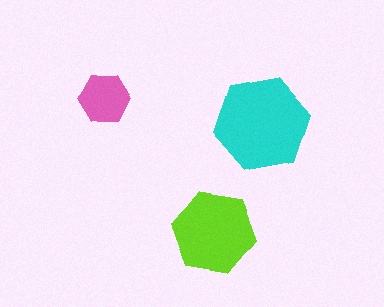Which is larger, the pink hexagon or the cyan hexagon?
The cyan one.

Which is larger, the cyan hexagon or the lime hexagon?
The cyan one.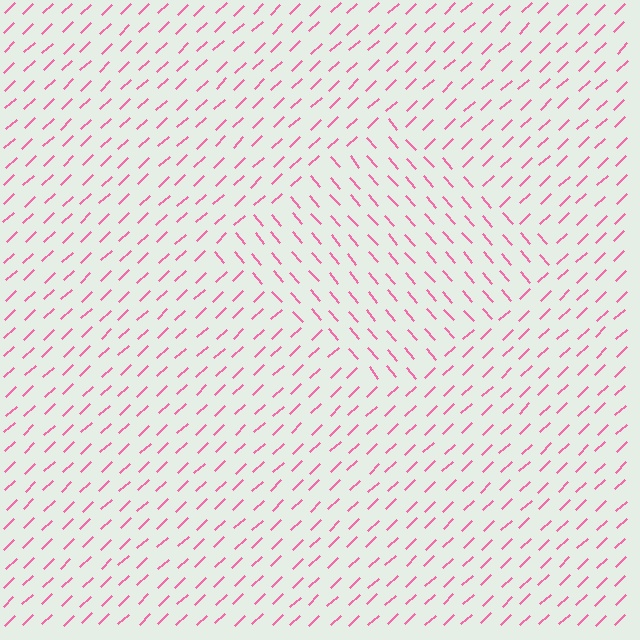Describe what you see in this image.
The image is filled with small pink line segments. A diamond region in the image has lines oriented differently from the surrounding lines, creating a visible texture boundary.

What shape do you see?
I see a diamond.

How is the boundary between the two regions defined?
The boundary is defined purely by a change in line orientation (approximately 87 degrees difference). All lines are the same color and thickness.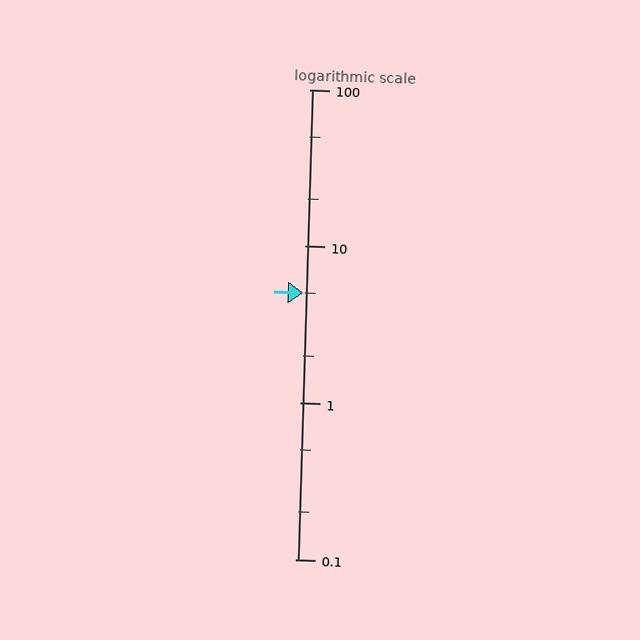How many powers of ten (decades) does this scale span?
The scale spans 3 decades, from 0.1 to 100.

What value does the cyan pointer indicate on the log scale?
The pointer indicates approximately 5.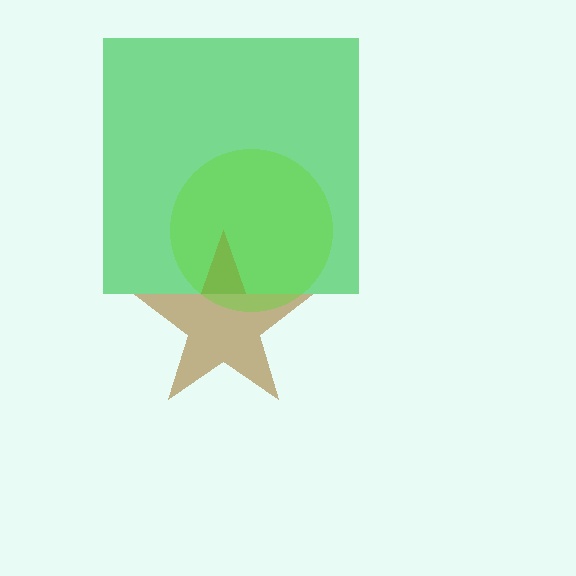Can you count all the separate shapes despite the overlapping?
Yes, there are 3 separate shapes.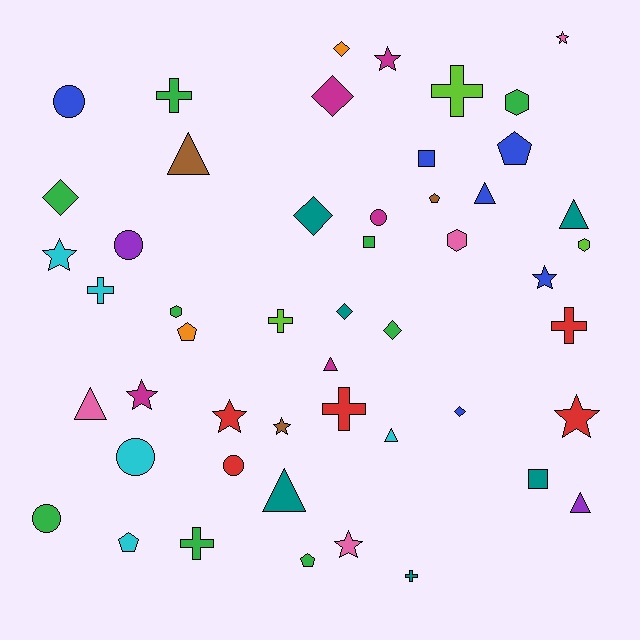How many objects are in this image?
There are 50 objects.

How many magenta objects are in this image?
There are 5 magenta objects.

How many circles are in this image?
There are 6 circles.